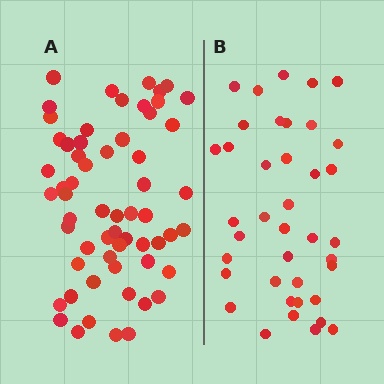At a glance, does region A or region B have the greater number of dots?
Region A (the left region) has more dots.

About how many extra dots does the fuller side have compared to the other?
Region A has approximately 20 more dots than region B.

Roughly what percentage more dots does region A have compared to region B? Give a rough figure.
About 55% more.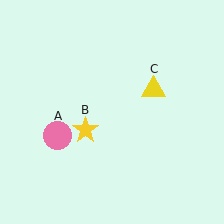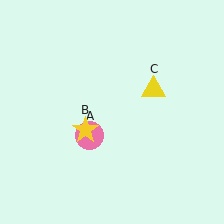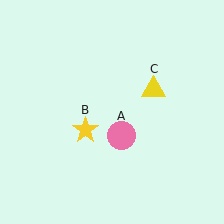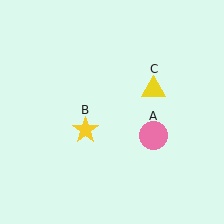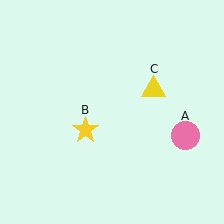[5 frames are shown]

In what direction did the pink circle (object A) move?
The pink circle (object A) moved right.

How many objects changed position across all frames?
1 object changed position: pink circle (object A).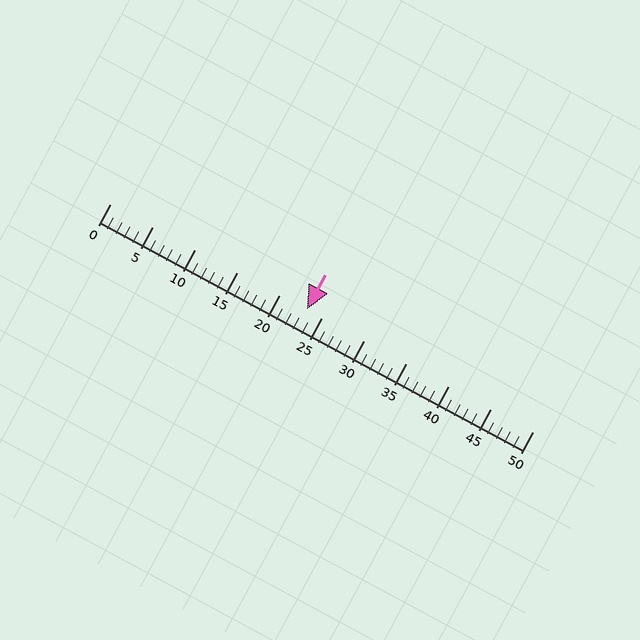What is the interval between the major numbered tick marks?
The major tick marks are spaced 5 units apart.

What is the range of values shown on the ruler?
The ruler shows values from 0 to 50.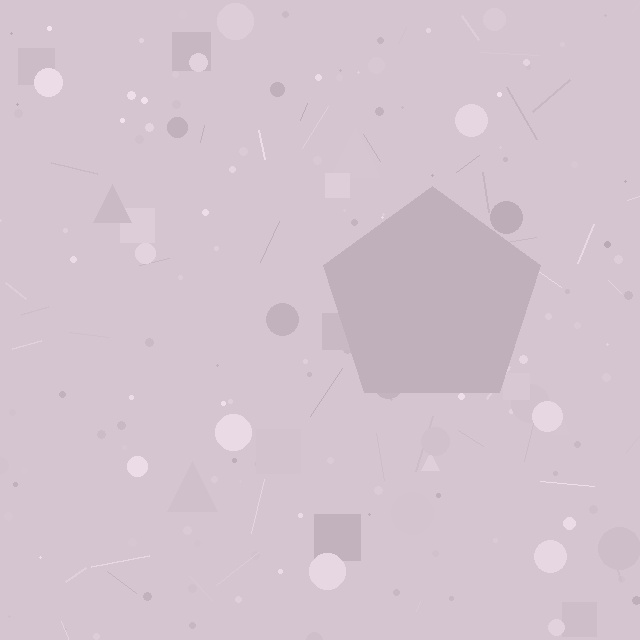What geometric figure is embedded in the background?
A pentagon is embedded in the background.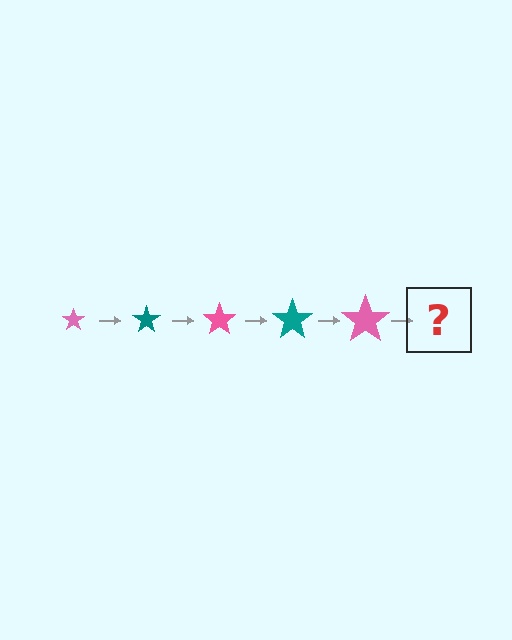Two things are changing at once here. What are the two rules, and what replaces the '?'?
The two rules are that the star grows larger each step and the color cycles through pink and teal. The '?' should be a teal star, larger than the previous one.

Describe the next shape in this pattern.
It should be a teal star, larger than the previous one.